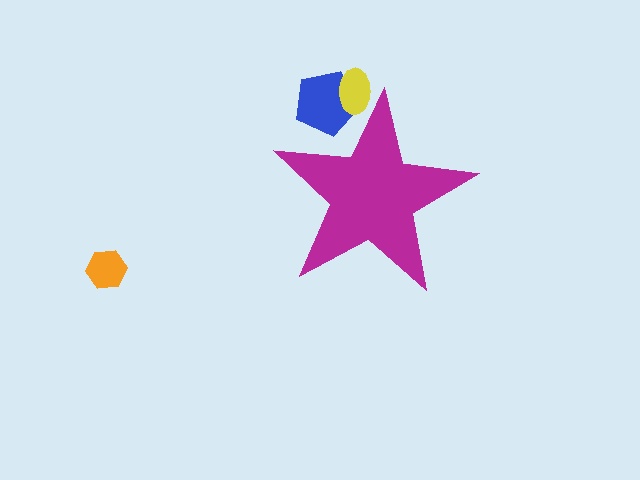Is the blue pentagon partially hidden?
Yes, the blue pentagon is partially hidden behind the magenta star.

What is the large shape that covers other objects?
A magenta star.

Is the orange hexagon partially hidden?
No, the orange hexagon is fully visible.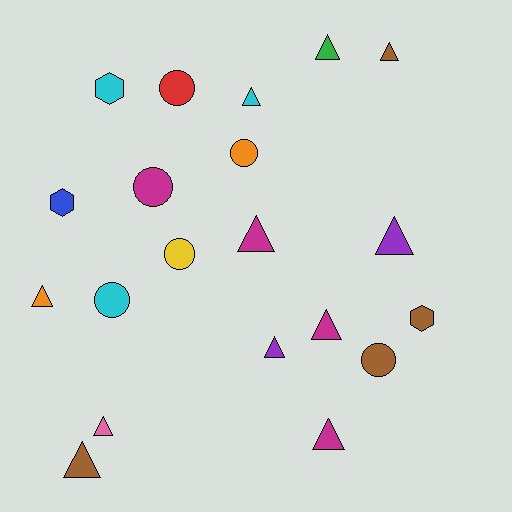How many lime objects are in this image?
There are no lime objects.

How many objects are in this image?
There are 20 objects.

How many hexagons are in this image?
There are 3 hexagons.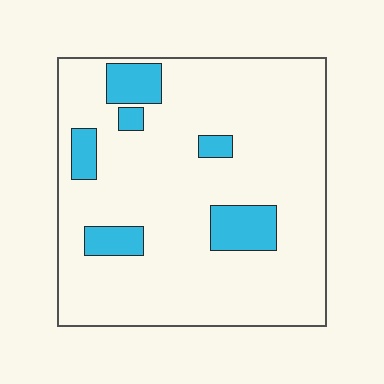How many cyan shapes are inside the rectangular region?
6.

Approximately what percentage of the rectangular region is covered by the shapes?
Approximately 15%.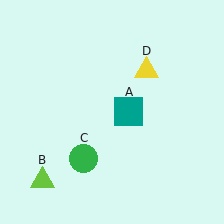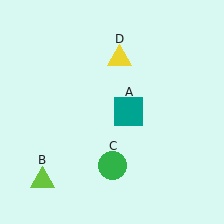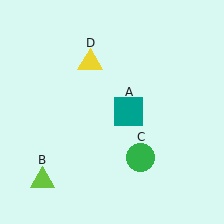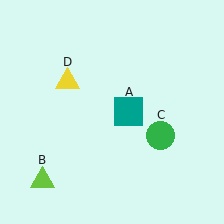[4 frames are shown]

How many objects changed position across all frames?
2 objects changed position: green circle (object C), yellow triangle (object D).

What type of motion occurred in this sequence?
The green circle (object C), yellow triangle (object D) rotated counterclockwise around the center of the scene.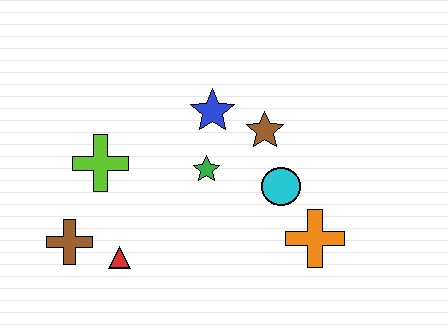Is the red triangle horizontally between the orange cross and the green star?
No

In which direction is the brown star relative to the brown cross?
The brown star is to the right of the brown cross.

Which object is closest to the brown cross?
The red triangle is closest to the brown cross.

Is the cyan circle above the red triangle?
Yes